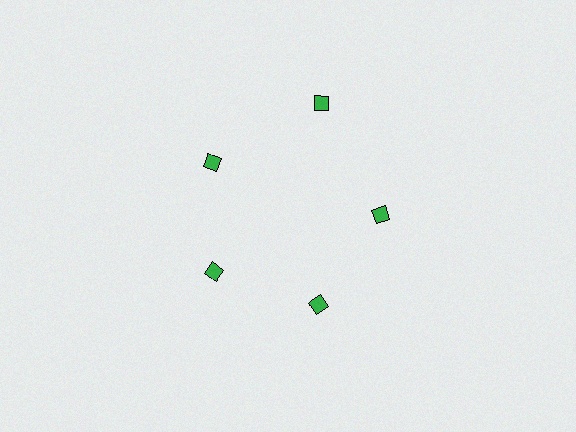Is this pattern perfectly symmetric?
No. The 5 green diamonds are arranged in a ring, but one element near the 1 o'clock position is pushed outward from the center, breaking the 5-fold rotational symmetry.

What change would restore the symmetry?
The symmetry would be restored by moving it inward, back onto the ring so that all 5 diamonds sit at equal angles and equal distance from the center.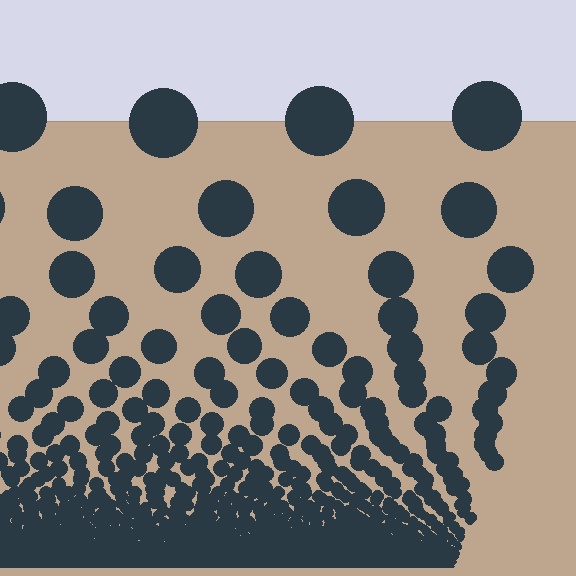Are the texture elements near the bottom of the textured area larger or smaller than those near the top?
Smaller. The gradient is inverted — elements near the bottom are smaller and denser.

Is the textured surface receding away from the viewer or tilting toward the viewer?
The surface appears to tilt toward the viewer. Texture elements get larger and sparser toward the top.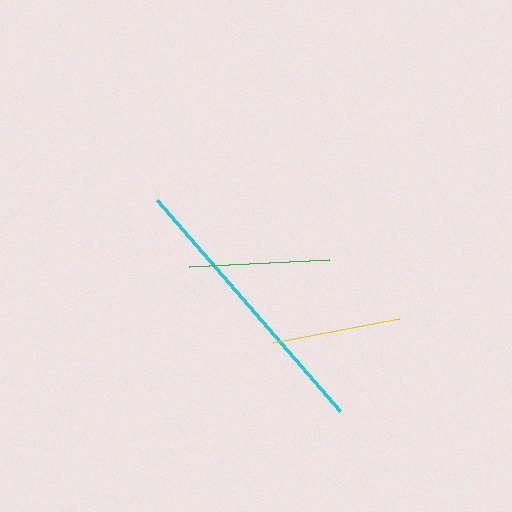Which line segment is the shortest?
The yellow line is the shortest at approximately 129 pixels.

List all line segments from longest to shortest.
From longest to shortest: cyan, green, yellow.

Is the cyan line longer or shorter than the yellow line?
The cyan line is longer than the yellow line.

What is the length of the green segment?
The green segment is approximately 141 pixels long.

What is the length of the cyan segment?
The cyan segment is approximately 279 pixels long.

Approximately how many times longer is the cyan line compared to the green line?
The cyan line is approximately 2.0 times the length of the green line.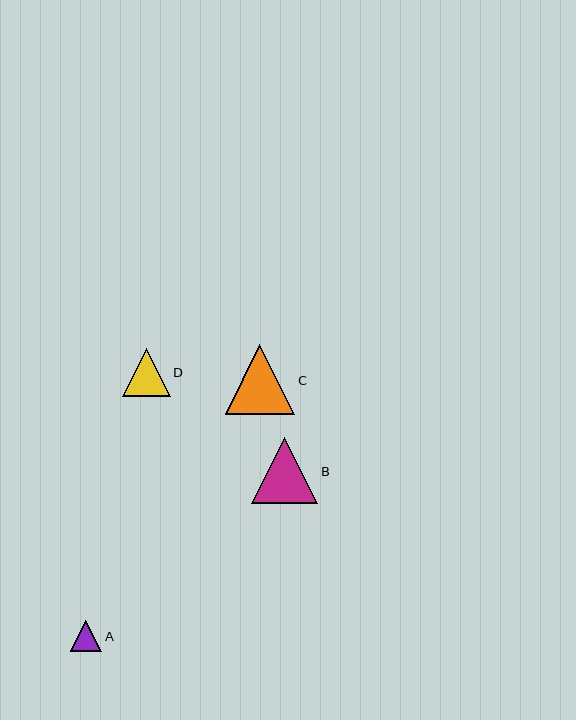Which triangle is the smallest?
Triangle A is the smallest with a size of approximately 32 pixels.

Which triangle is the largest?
Triangle C is the largest with a size of approximately 69 pixels.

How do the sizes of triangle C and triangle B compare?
Triangle C and triangle B are approximately the same size.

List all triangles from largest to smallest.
From largest to smallest: C, B, D, A.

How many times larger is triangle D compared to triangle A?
Triangle D is approximately 1.5 times the size of triangle A.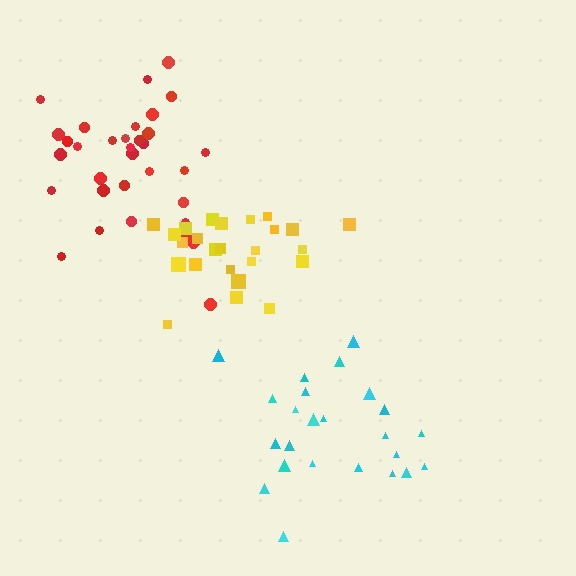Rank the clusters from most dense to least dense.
yellow, red, cyan.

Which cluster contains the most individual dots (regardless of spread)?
Red (33).